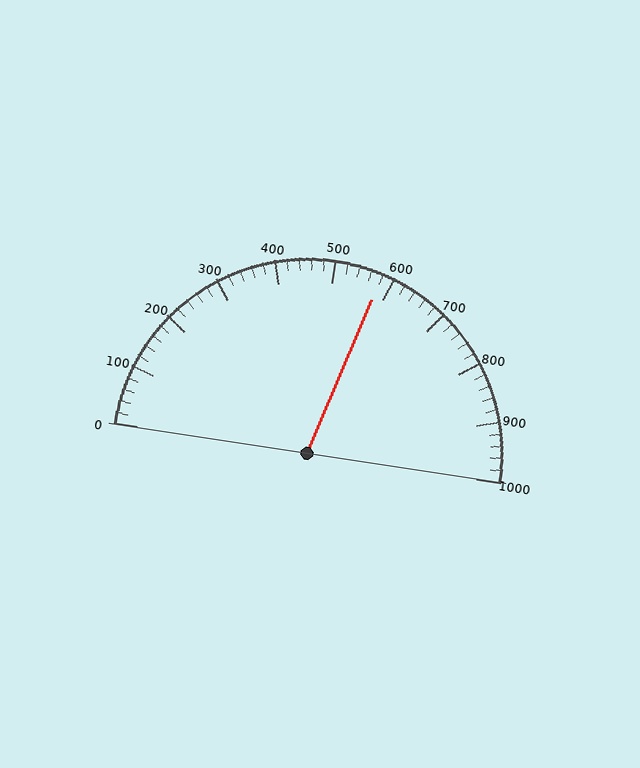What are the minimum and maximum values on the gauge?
The gauge ranges from 0 to 1000.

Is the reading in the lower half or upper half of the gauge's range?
The reading is in the upper half of the range (0 to 1000).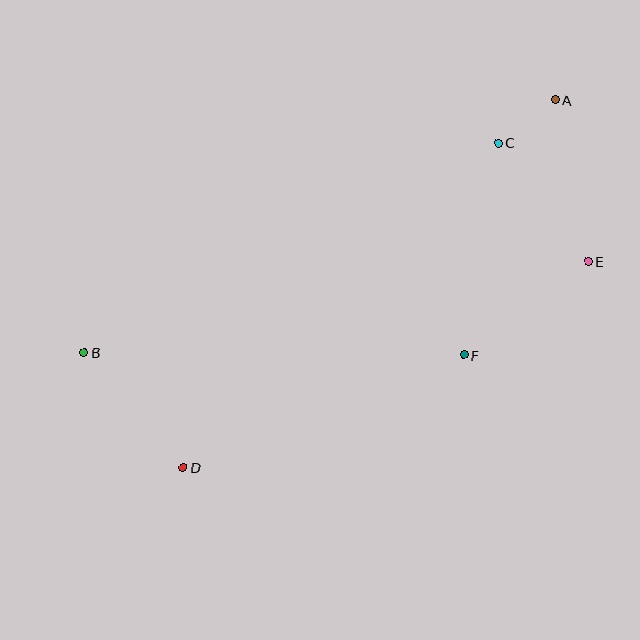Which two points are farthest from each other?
Points A and B are farthest from each other.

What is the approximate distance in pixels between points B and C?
The distance between B and C is approximately 464 pixels.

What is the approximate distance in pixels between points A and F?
The distance between A and F is approximately 271 pixels.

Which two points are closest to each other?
Points A and C are closest to each other.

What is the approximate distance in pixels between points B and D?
The distance between B and D is approximately 152 pixels.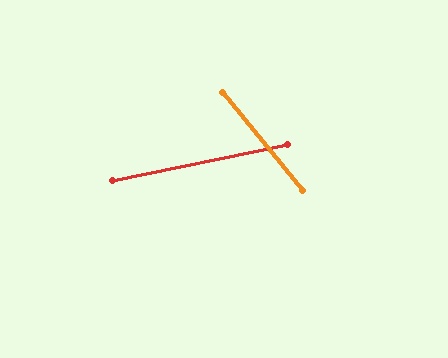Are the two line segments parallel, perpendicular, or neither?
Neither parallel nor perpendicular — they differ by about 62°.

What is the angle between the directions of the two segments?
Approximately 62 degrees.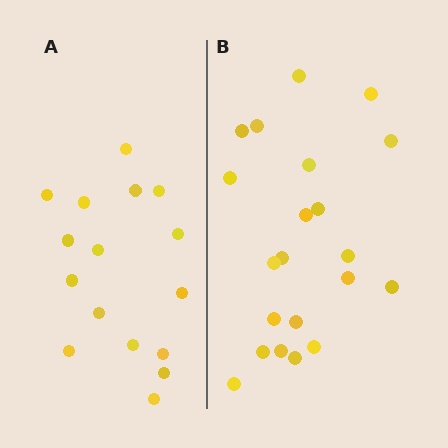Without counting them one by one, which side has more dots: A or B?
Region B (the right region) has more dots.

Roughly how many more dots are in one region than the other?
Region B has about 5 more dots than region A.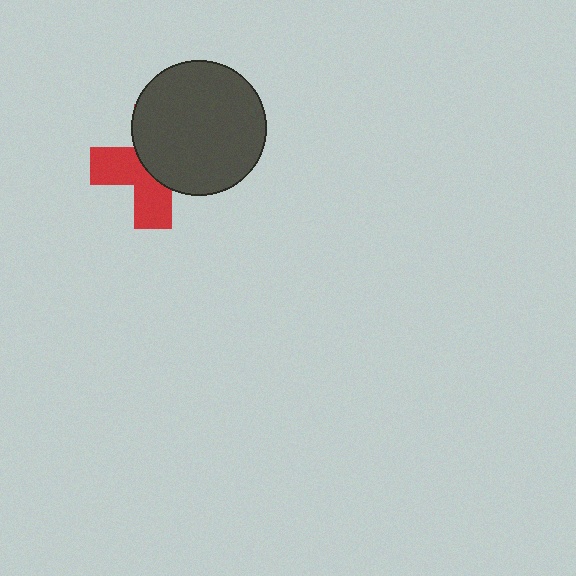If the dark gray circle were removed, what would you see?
You would see the complete red cross.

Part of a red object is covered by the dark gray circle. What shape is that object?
It is a cross.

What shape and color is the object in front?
The object in front is a dark gray circle.